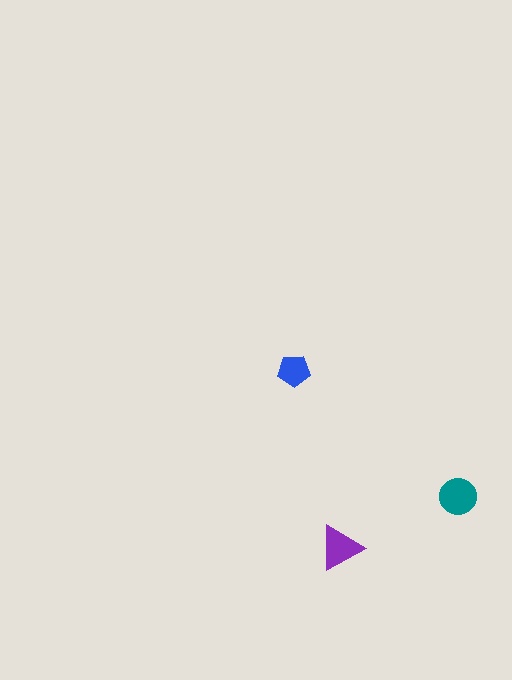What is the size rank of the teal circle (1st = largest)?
1st.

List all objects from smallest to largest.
The blue pentagon, the purple triangle, the teal circle.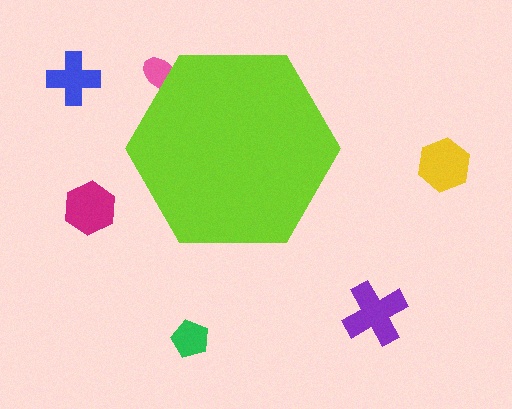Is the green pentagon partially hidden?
No, the green pentagon is fully visible.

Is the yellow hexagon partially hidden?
No, the yellow hexagon is fully visible.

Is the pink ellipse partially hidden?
Yes, the pink ellipse is partially hidden behind the lime hexagon.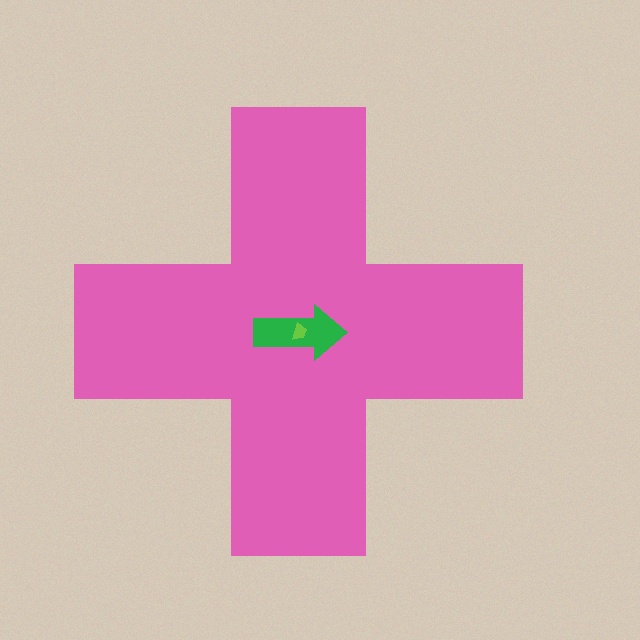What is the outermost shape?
The pink cross.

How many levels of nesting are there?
3.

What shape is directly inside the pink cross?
The green arrow.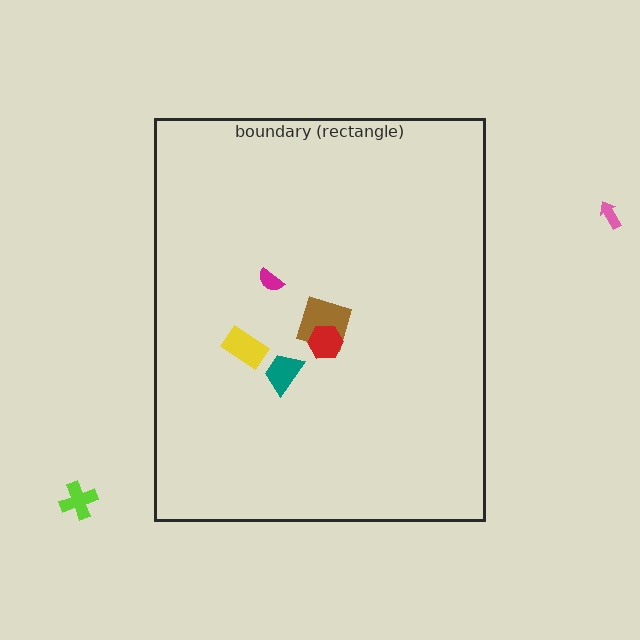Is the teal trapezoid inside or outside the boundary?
Inside.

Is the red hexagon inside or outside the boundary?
Inside.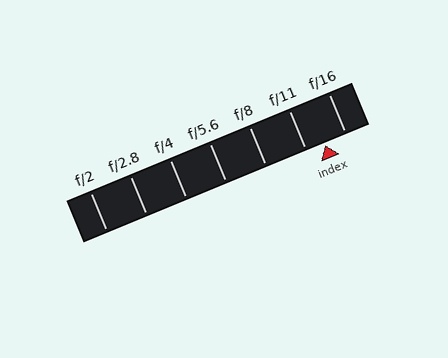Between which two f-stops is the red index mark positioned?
The index mark is between f/11 and f/16.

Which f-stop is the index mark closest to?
The index mark is closest to f/11.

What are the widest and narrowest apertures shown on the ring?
The widest aperture shown is f/2 and the narrowest is f/16.